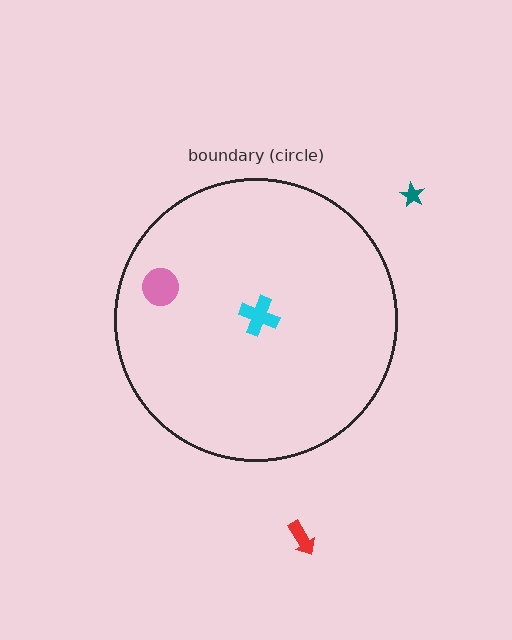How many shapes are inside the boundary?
2 inside, 2 outside.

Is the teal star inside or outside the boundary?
Outside.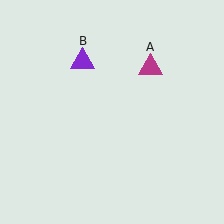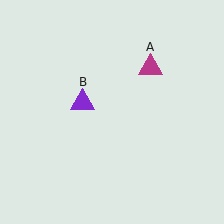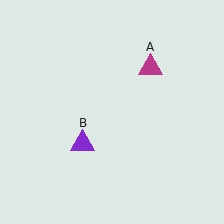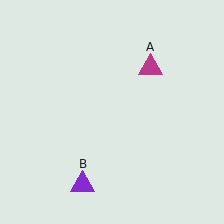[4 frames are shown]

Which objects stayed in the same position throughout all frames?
Magenta triangle (object A) remained stationary.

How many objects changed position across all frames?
1 object changed position: purple triangle (object B).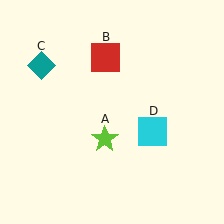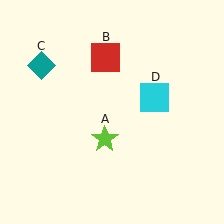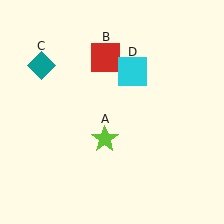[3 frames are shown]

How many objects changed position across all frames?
1 object changed position: cyan square (object D).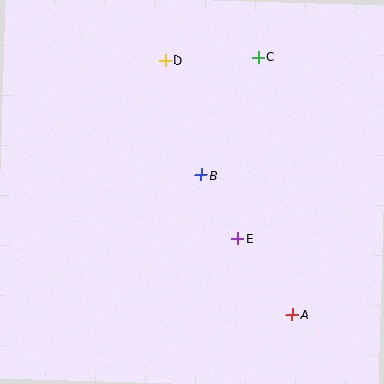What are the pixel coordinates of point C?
Point C is at (258, 57).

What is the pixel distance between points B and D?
The distance between B and D is 120 pixels.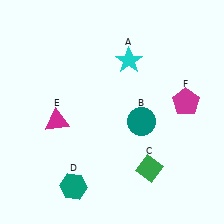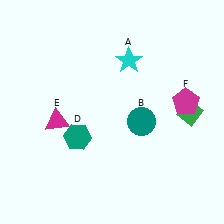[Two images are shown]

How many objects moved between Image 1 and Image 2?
2 objects moved between the two images.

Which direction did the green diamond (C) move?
The green diamond (C) moved up.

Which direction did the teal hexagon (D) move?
The teal hexagon (D) moved up.